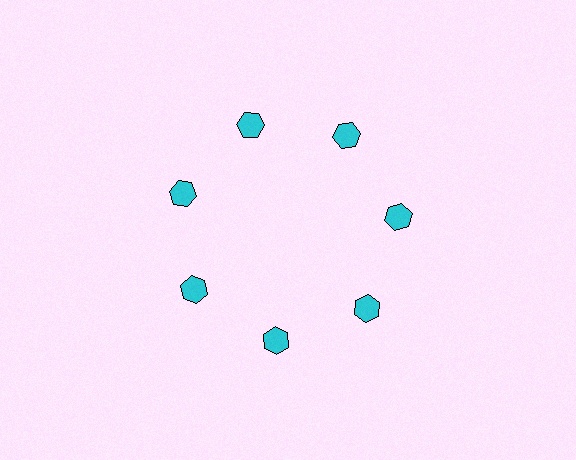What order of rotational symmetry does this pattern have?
This pattern has 7-fold rotational symmetry.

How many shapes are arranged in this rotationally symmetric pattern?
There are 7 shapes, arranged in 7 groups of 1.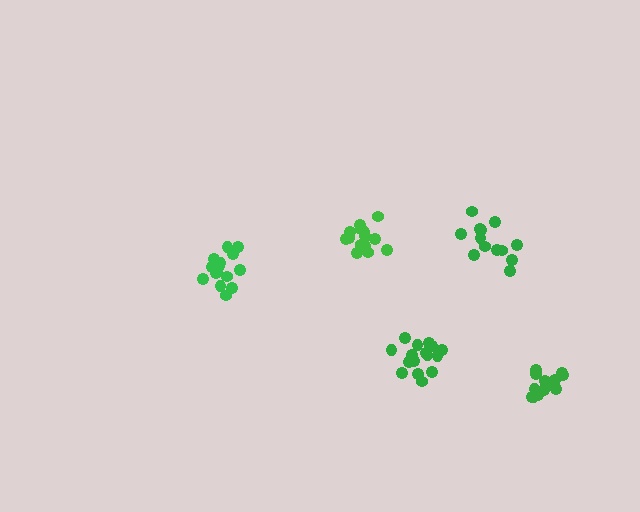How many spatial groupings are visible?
There are 5 spatial groupings.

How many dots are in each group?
Group 1: 15 dots, Group 2: 13 dots, Group 3: 15 dots, Group 4: 16 dots, Group 5: 13 dots (72 total).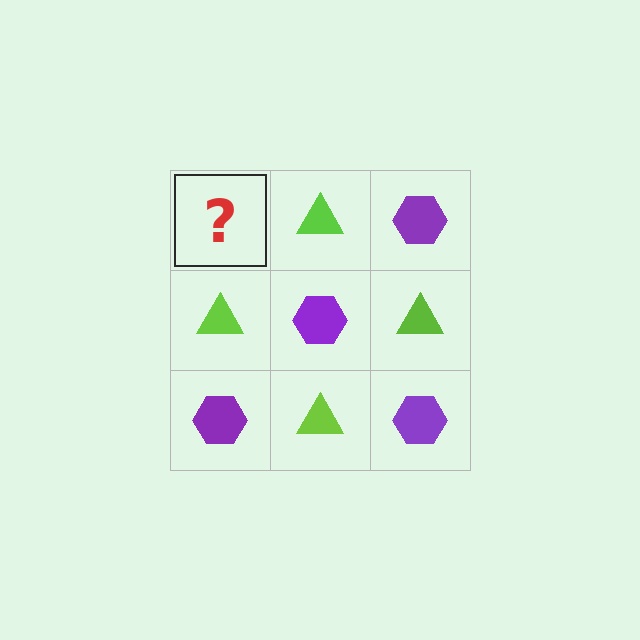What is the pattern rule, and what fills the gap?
The rule is that it alternates purple hexagon and lime triangle in a checkerboard pattern. The gap should be filled with a purple hexagon.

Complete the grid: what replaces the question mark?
The question mark should be replaced with a purple hexagon.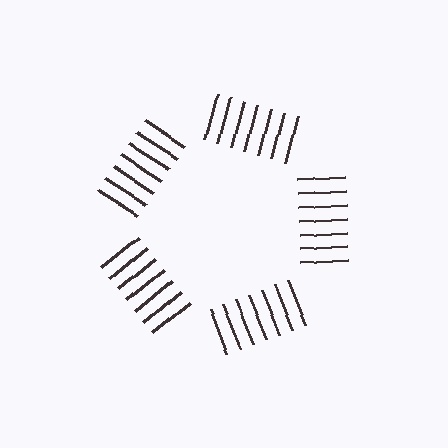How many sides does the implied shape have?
5 sides — the line-ends trace a pentagon.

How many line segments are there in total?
35 — 7 along each of the 5 edges.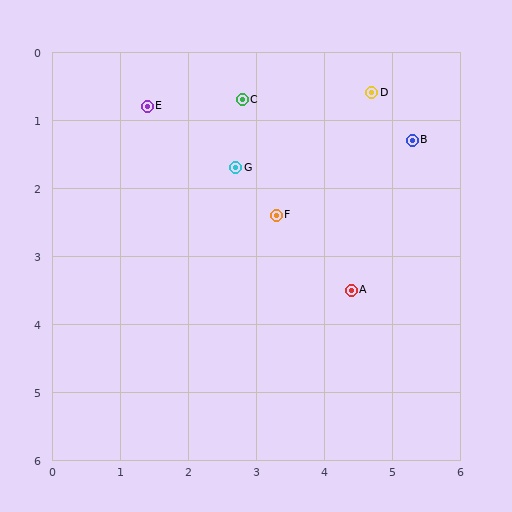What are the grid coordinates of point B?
Point B is at approximately (5.3, 1.3).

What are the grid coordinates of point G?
Point G is at approximately (2.7, 1.7).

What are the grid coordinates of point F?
Point F is at approximately (3.3, 2.4).